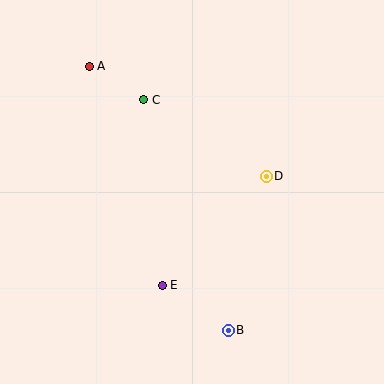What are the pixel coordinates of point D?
Point D is at (266, 176).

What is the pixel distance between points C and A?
The distance between C and A is 64 pixels.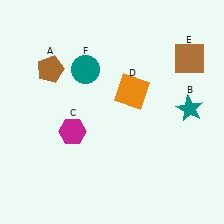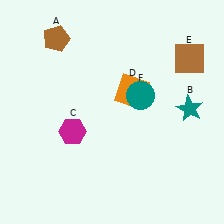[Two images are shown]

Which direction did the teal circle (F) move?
The teal circle (F) moved right.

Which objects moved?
The objects that moved are: the brown pentagon (A), the teal circle (F).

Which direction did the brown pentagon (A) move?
The brown pentagon (A) moved up.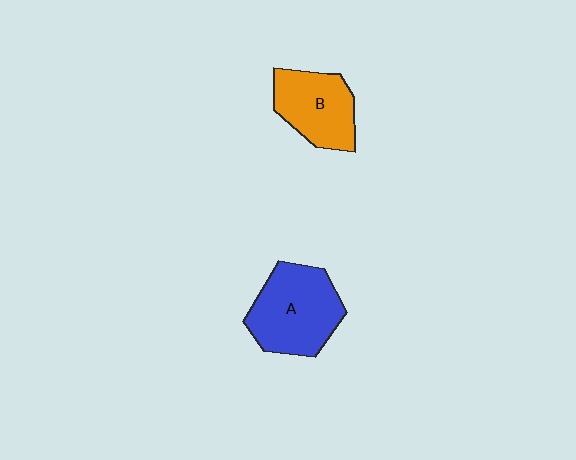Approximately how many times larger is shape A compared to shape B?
Approximately 1.3 times.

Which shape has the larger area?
Shape A (blue).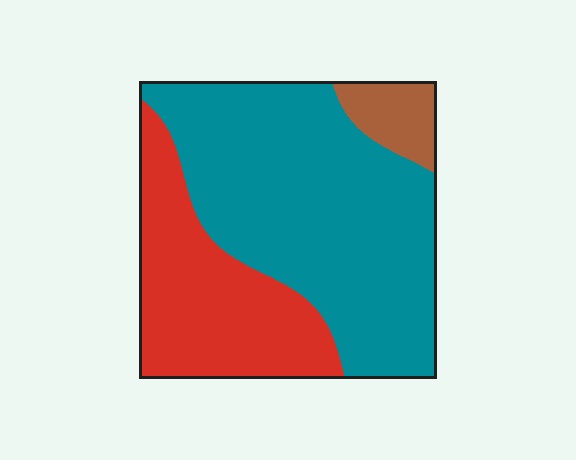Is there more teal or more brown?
Teal.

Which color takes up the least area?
Brown, at roughly 5%.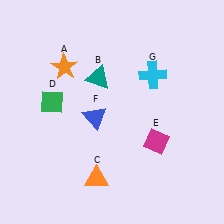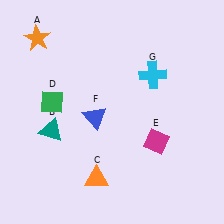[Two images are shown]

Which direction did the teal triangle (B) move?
The teal triangle (B) moved down.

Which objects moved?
The objects that moved are: the orange star (A), the teal triangle (B).